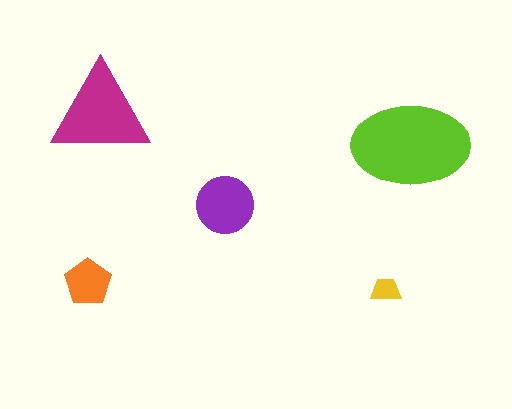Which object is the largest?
The lime ellipse.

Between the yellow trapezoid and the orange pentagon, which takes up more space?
The orange pentagon.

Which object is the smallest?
The yellow trapezoid.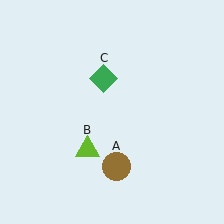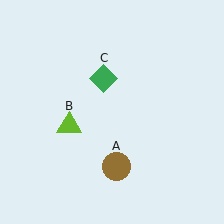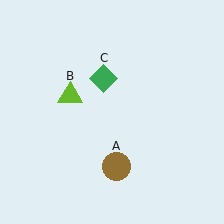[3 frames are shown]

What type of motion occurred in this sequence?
The lime triangle (object B) rotated clockwise around the center of the scene.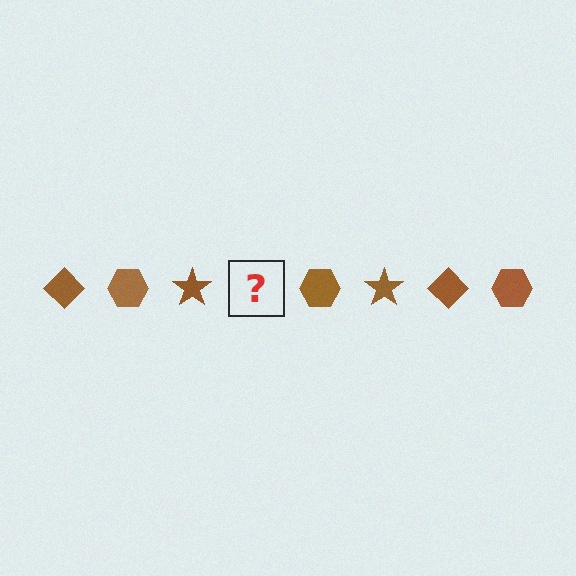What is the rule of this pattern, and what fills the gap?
The rule is that the pattern cycles through diamond, hexagon, star shapes in brown. The gap should be filled with a brown diamond.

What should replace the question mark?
The question mark should be replaced with a brown diamond.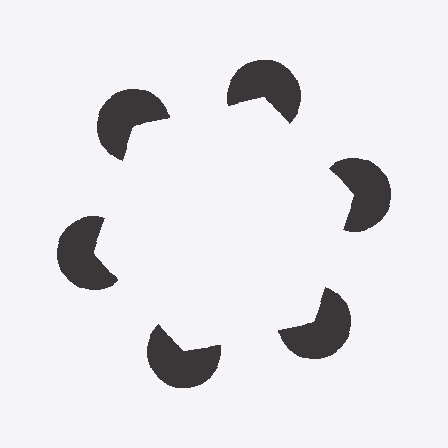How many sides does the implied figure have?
6 sides.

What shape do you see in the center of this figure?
An illusory hexagon — its edges are inferred from the aligned wedge cuts in the pac-man discs, not physically drawn.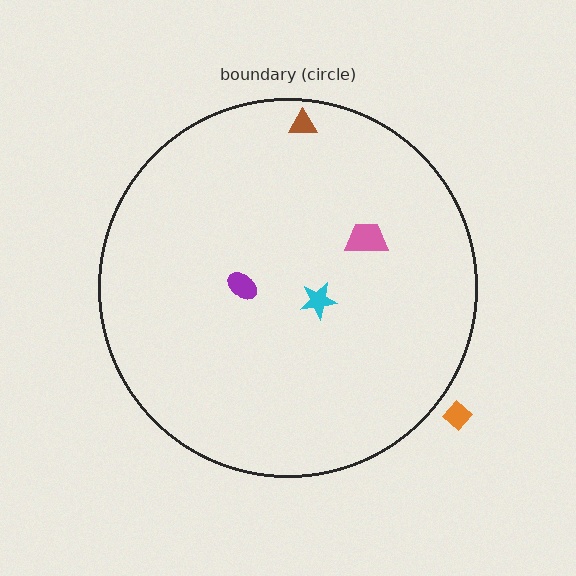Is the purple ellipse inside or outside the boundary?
Inside.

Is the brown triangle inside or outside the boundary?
Inside.